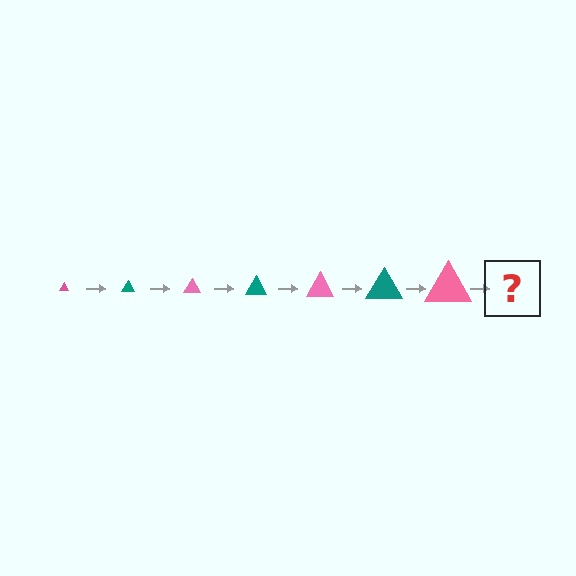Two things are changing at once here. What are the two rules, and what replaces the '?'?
The two rules are that the triangle grows larger each step and the color cycles through pink and teal. The '?' should be a teal triangle, larger than the previous one.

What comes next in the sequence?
The next element should be a teal triangle, larger than the previous one.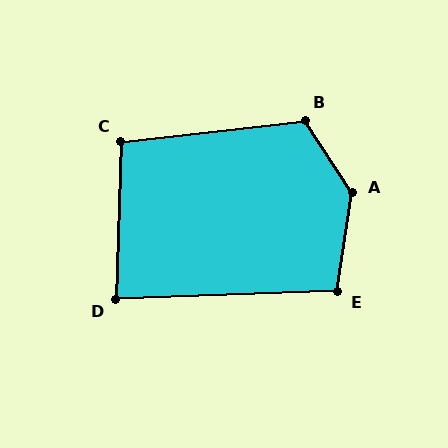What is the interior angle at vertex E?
Approximately 101 degrees (obtuse).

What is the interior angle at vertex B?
Approximately 116 degrees (obtuse).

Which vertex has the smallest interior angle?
D, at approximately 86 degrees.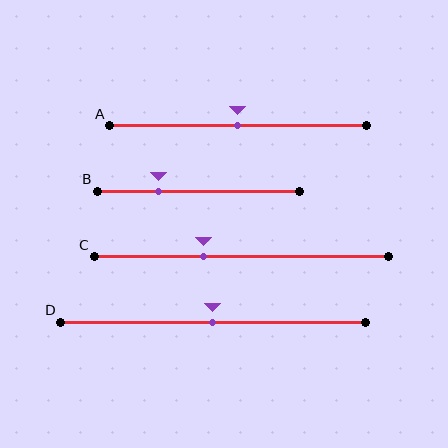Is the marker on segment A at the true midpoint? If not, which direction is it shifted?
Yes, the marker on segment A is at the true midpoint.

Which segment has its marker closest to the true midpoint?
Segment A has its marker closest to the true midpoint.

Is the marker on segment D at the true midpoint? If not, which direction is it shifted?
Yes, the marker on segment D is at the true midpoint.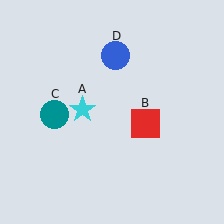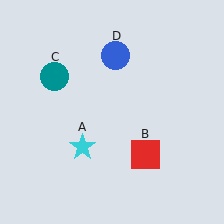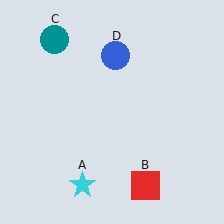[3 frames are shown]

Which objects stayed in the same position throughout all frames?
Blue circle (object D) remained stationary.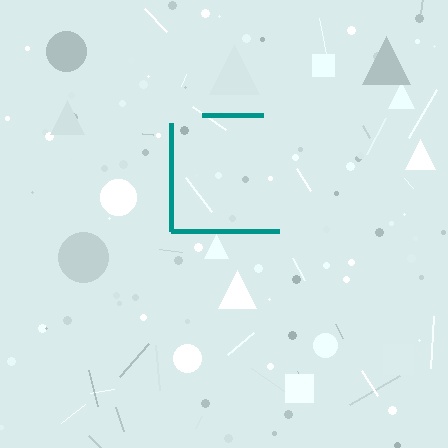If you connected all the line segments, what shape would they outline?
They would outline a square.